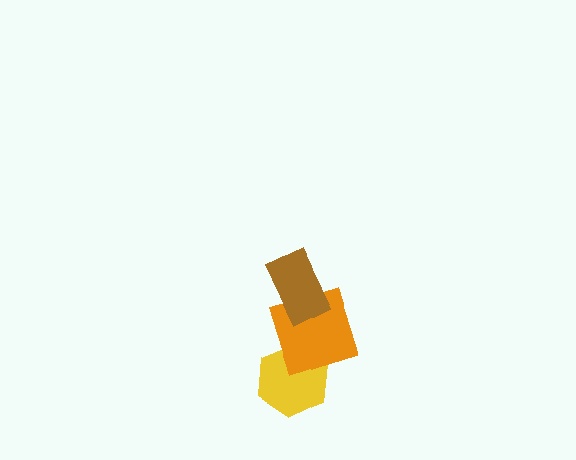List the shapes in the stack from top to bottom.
From top to bottom: the brown rectangle, the orange square, the yellow hexagon.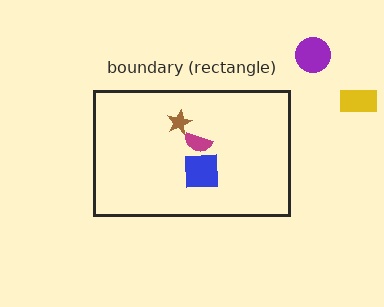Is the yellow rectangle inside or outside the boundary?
Outside.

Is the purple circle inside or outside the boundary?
Outside.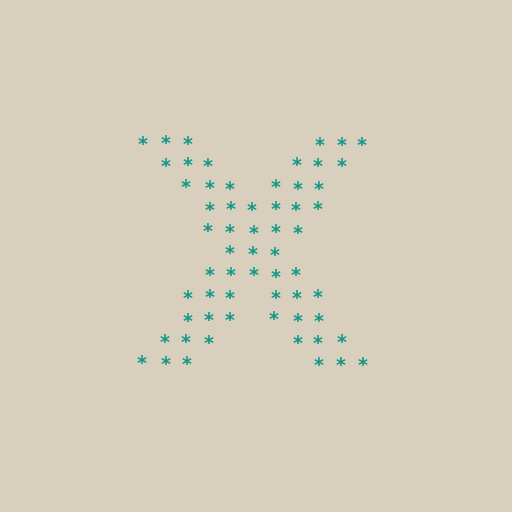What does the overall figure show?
The overall figure shows the letter X.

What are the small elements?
The small elements are asterisks.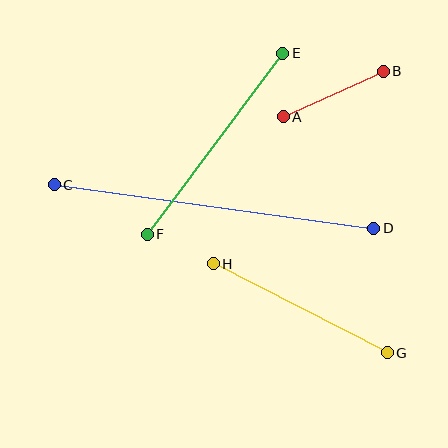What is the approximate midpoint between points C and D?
The midpoint is at approximately (214, 206) pixels.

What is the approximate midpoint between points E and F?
The midpoint is at approximately (215, 144) pixels.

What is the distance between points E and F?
The distance is approximately 226 pixels.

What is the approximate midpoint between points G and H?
The midpoint is at approximately (300, 308) pixels.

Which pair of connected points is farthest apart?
Points C and D are farthest apart.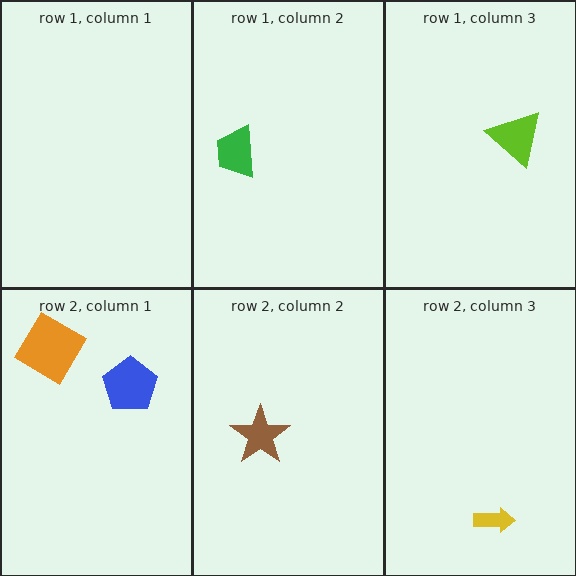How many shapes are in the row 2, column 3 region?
1.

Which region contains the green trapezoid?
The row 1, column 2 region.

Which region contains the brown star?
The row 2, column 2 region.